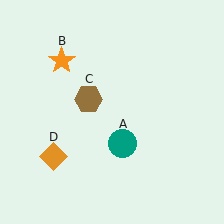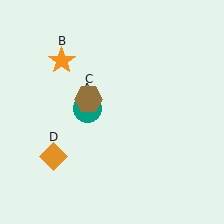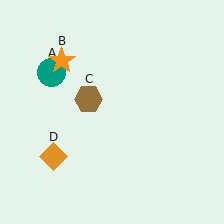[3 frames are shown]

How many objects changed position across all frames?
1 object changed position: teal circle (object A).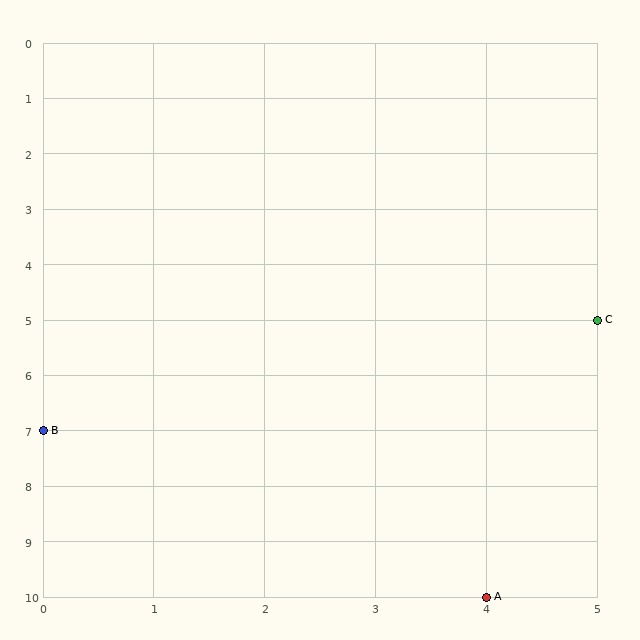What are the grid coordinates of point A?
Point A is at grid coordinates (4, 10).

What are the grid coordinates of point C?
Point C is at grid coordinates (5, 5).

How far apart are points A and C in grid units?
Points A and C are 1 column and 5 rows apart (about 5.1 grid units diagonally).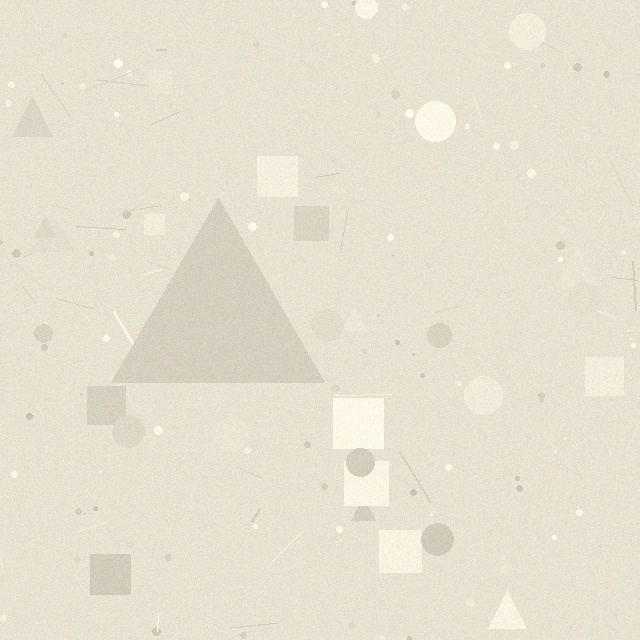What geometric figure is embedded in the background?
A triangle is embedded in the background.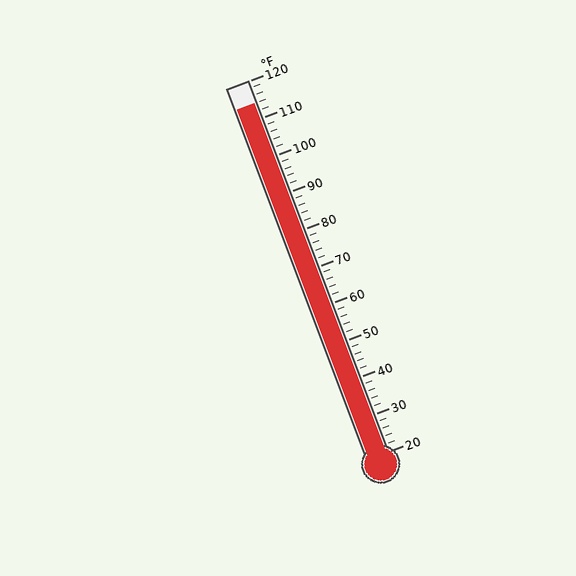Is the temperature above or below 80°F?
The temperature is above 80°F.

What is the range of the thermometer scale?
The thermometer scale ranges from 20°F to 120°F.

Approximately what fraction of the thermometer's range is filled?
The thermometer is filled to approximately 95% of its range.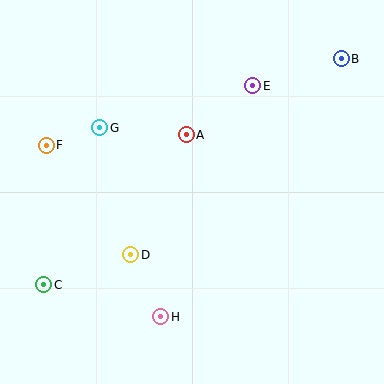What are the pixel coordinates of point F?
Point F is at (46, 145).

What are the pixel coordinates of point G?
Point G is at (100, 128).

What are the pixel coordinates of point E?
Point E is at (253, 86).